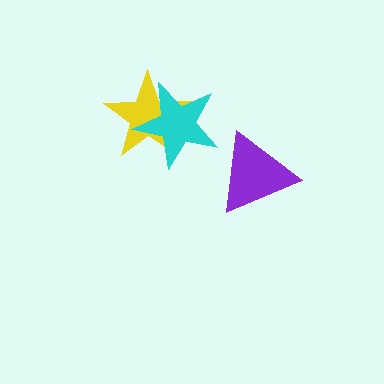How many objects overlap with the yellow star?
1 object overlaps with the yellow star.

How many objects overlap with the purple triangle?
0 objects overlap with the purple triangle.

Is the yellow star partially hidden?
Yes, it is partially covered by another shape.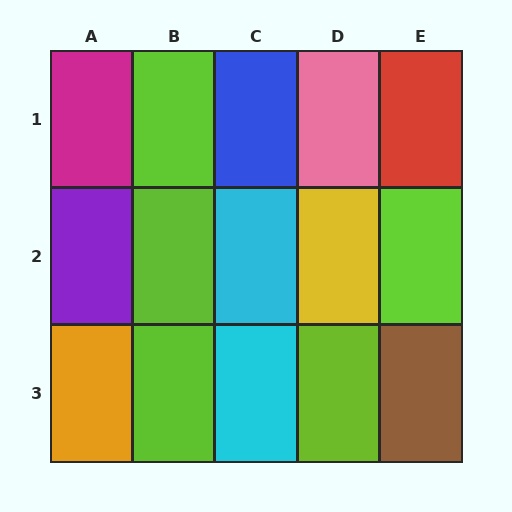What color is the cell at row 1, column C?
Blue.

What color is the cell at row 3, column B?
Lime.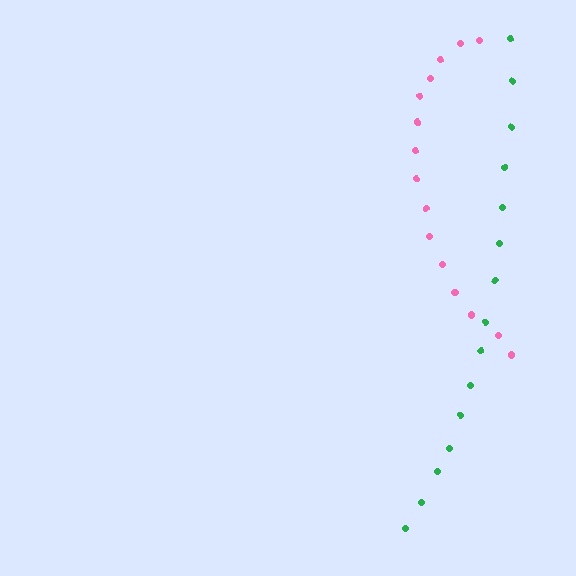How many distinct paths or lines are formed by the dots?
There are 2 distinct paths.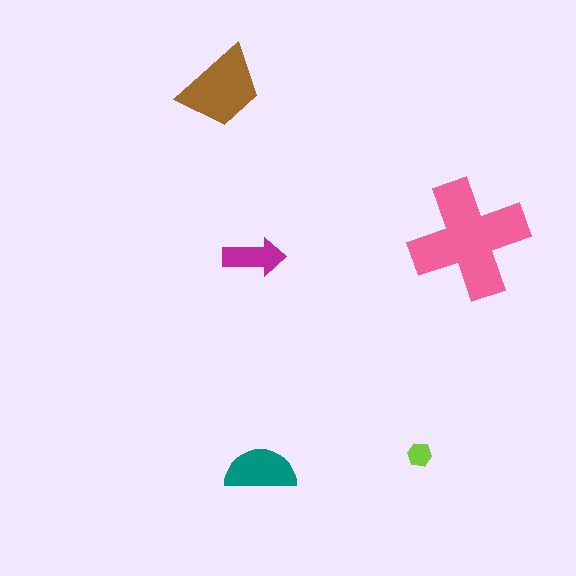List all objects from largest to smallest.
The pink cross, the brown trapezoid, the teal semicircle, the magenta arrow, the lime hexagon.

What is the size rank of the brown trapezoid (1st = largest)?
2nd.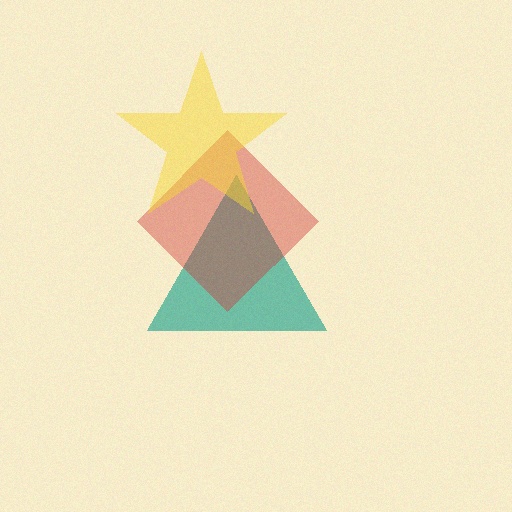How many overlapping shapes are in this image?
There are 3 overlapping shapes in the image.